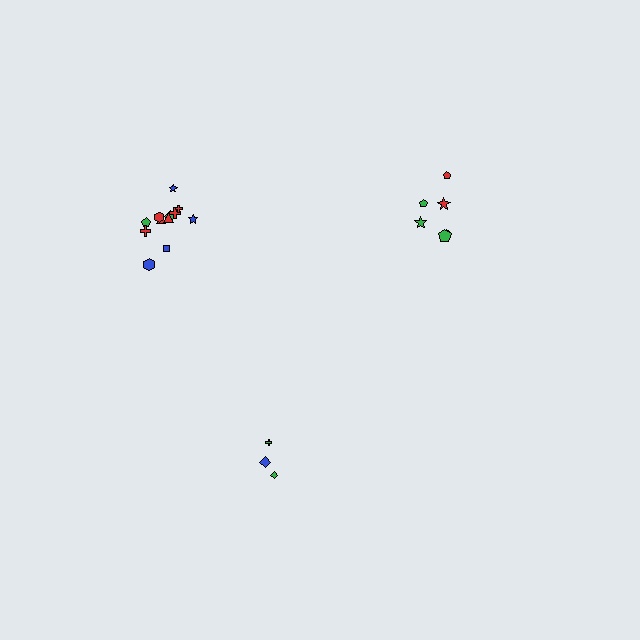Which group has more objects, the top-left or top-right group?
The top-left group.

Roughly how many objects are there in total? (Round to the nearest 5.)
Roughly 20 objects in total.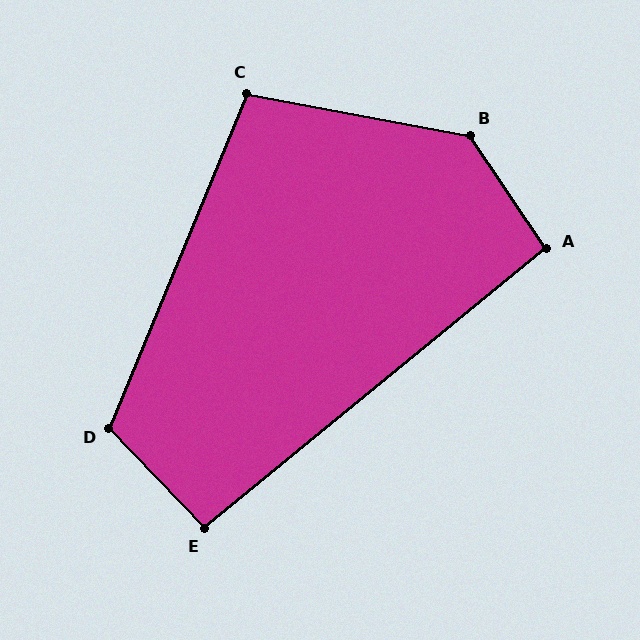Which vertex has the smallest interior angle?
E, at approximately 95 degrees.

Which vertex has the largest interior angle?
B, at approximately 135 degrees.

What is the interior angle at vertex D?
Approximately 113 degrees (obtuse).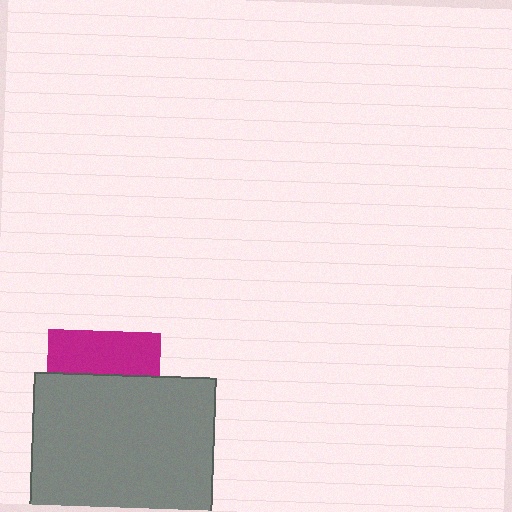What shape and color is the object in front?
The object in front is a gray square.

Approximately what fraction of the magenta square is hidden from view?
Roughly 61% of the magenta square is hidden behind the gray square.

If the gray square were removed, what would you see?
You would see the complete magenta square.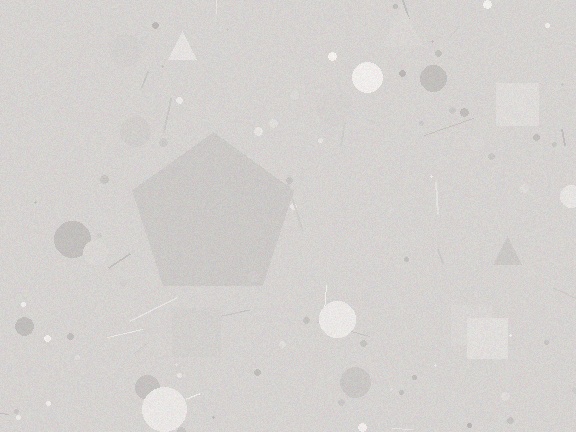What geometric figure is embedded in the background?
A pentagon is embedded in the background.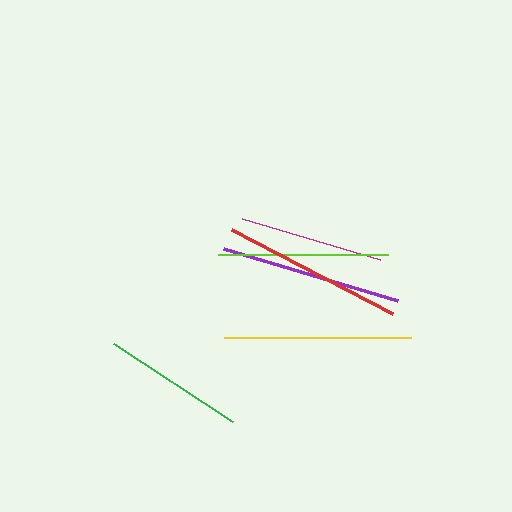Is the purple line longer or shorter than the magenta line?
The purple line is longer than the magenta line.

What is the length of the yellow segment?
The yellow segment is approximately 187 pixels long.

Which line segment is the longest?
The yellow line is the longest at approximately 187 pixels.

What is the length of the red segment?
The red segment is approximately 182 pixels long.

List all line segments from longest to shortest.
From longest to shortest: yellow, red, purple, lime, magenta, green.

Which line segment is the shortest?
The green line is the shortest at approximately 142 pixels.